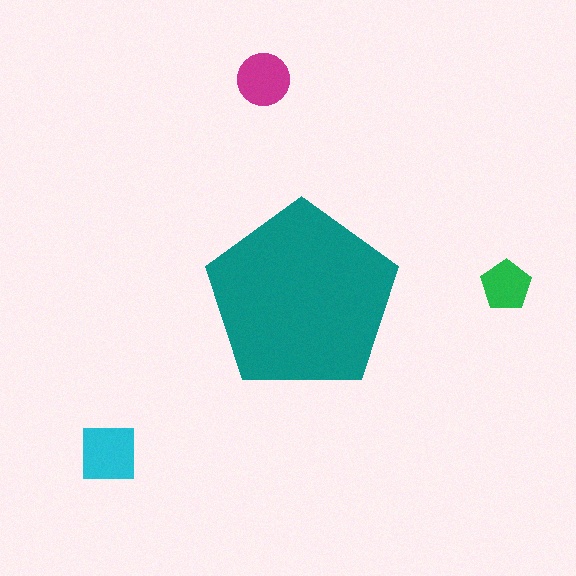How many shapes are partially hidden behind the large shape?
0 shapes are partially hidden.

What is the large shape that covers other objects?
A teal pentagon.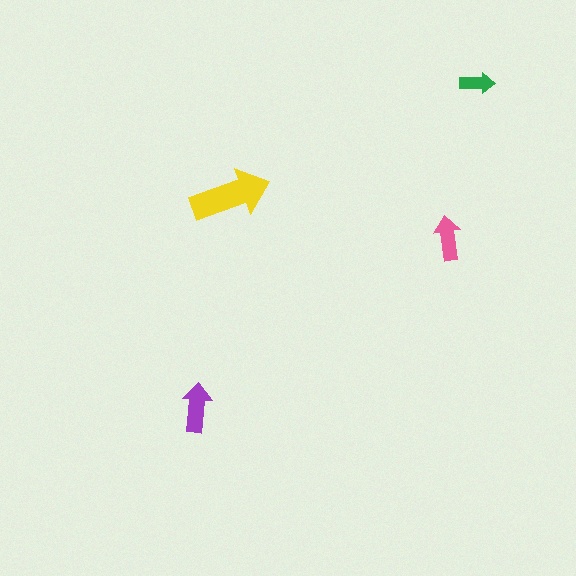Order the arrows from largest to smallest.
the yellow one, the purple one, the pink one, the green one.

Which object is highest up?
The green arrow is topmost.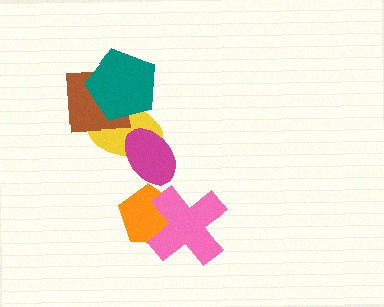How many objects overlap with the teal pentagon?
2 objects overlap with the teal pentagon.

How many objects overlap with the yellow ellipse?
3 objects overlap with the yellow ellipse.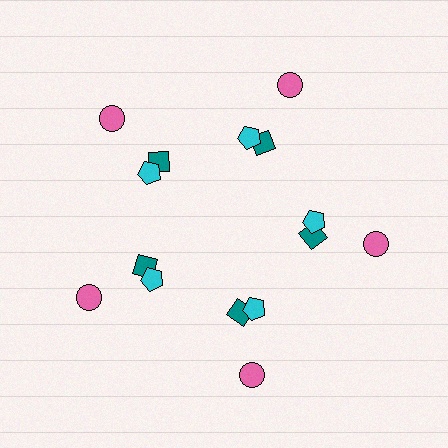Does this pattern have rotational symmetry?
Yes, this pattern has 5-fold rotational symmetry. It looks the same after rotating 72 degrees around the center.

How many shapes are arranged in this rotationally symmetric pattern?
There are 15 shapes, arranged in 5 groups of 3.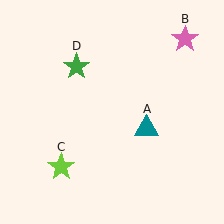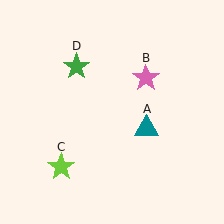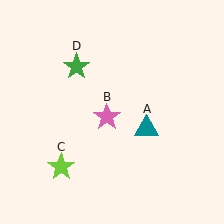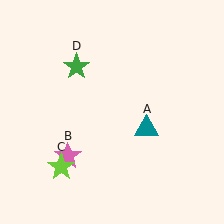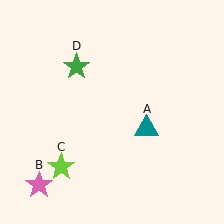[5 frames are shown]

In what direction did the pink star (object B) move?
The pink star (object B) moved down and to the left.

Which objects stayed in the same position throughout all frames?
Teal triangle (object A) and lime star (object C) and green star (object D) remained stationary.